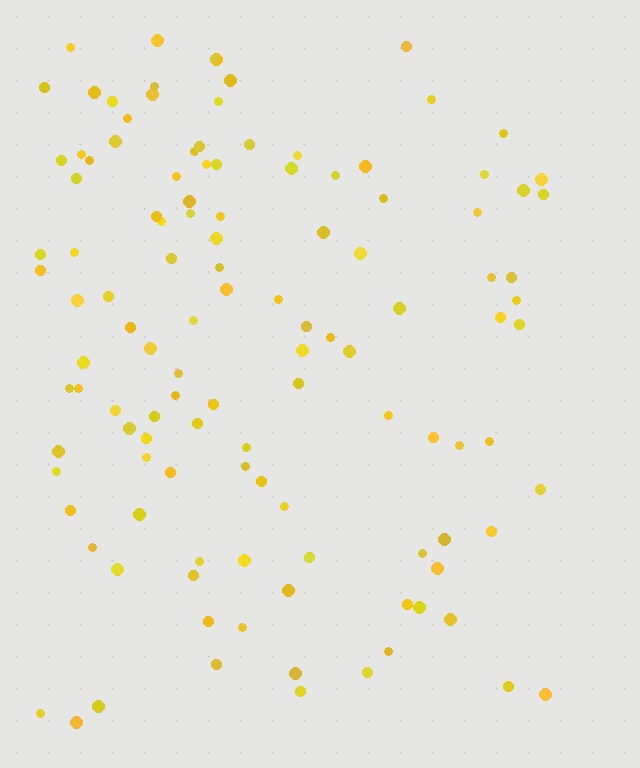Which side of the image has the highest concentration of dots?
The left.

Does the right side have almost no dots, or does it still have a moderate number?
Still a moderate number, just noticeably fewer than the left.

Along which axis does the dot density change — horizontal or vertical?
Horizontal.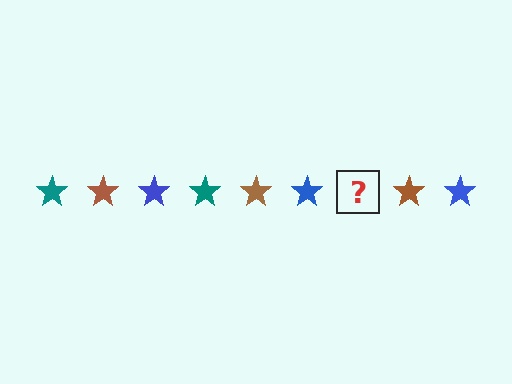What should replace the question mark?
The question mark should be replaced with a teal star.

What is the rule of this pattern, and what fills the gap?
The rule is that the pattern cycles through teal, brown, blue stars. The gap should be filled with a teal star.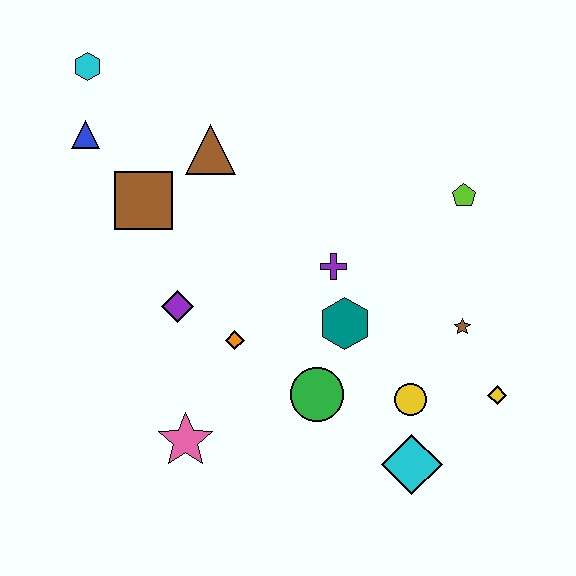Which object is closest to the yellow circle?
The cyan diamond is closest to the yellow circle.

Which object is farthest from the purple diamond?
The yellow diamond is farthest from the purple diamond.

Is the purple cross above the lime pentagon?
No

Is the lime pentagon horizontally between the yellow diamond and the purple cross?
Yes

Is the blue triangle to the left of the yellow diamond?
Yes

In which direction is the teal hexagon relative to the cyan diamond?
The teal hexagon is above the cyan diamond.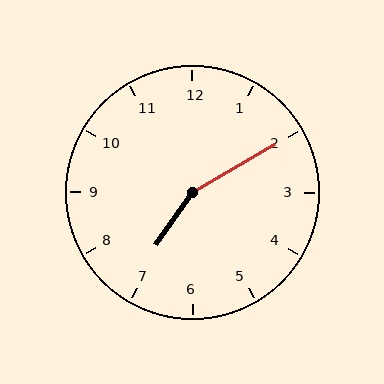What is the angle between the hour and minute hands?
Approximately 155 degrees.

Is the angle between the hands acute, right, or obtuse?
It is obtuse.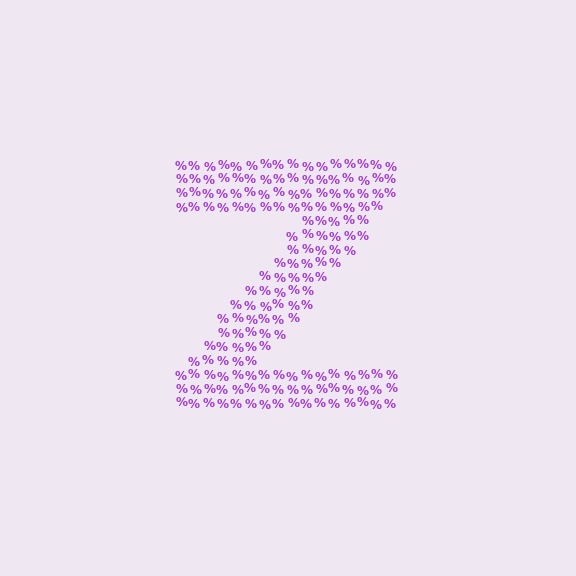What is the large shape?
The large shape is the letter Z.